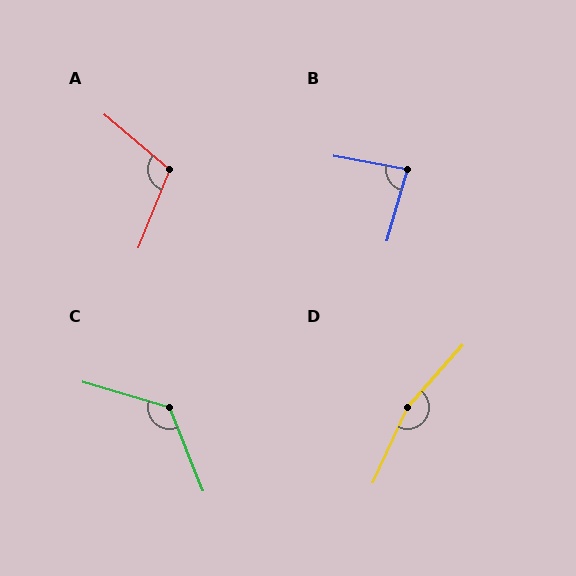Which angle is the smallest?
B, at approximately 84 degrees.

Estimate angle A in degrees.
Approximately 108 degrees.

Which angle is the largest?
D, at approximately 163 degrees.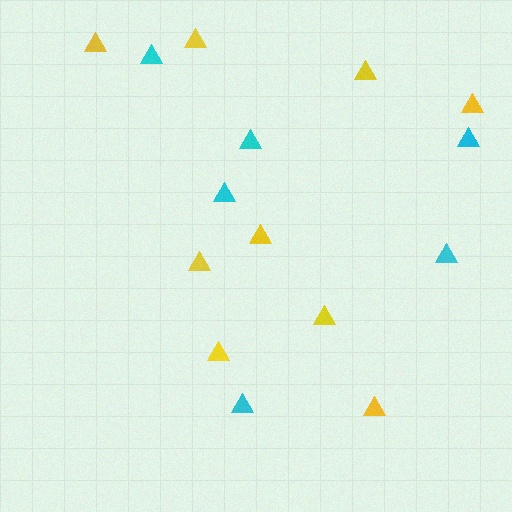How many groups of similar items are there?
There are 2 groups: one group of yellow triangles (9) and one group of cyan triangles (6).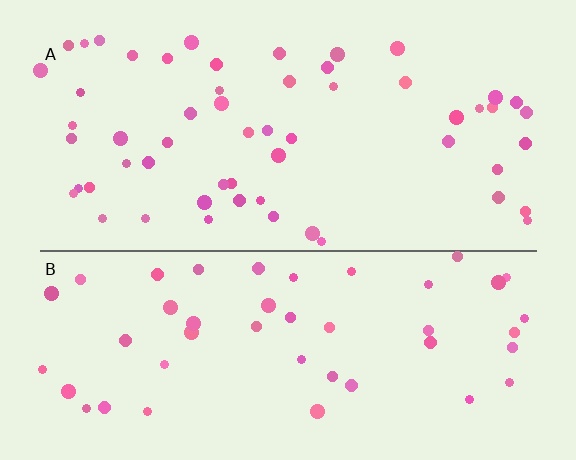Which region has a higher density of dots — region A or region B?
A (the top).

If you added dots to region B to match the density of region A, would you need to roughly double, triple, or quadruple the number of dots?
Approximately double.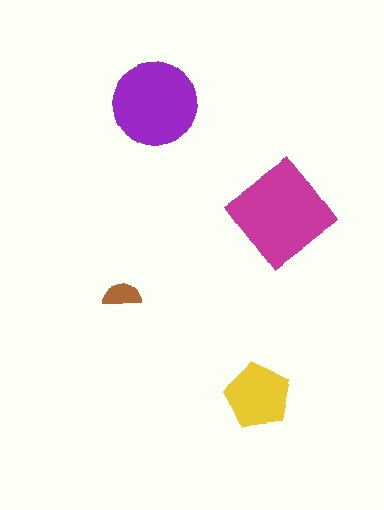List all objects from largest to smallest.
The magenta diamond, the purple circle, the yellow pentagon, the brown semicircle.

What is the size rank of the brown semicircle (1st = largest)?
4th.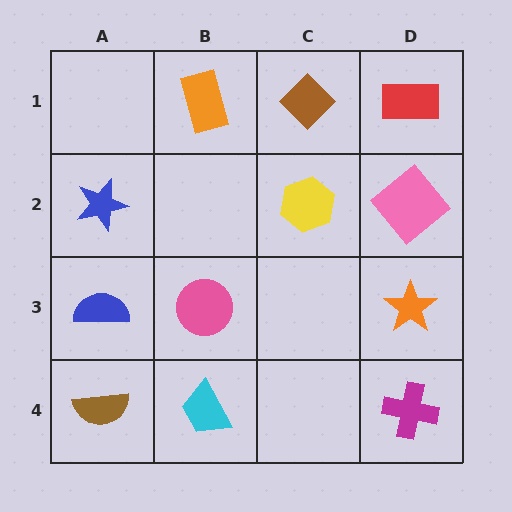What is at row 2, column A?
A blue star.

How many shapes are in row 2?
3 shapes.